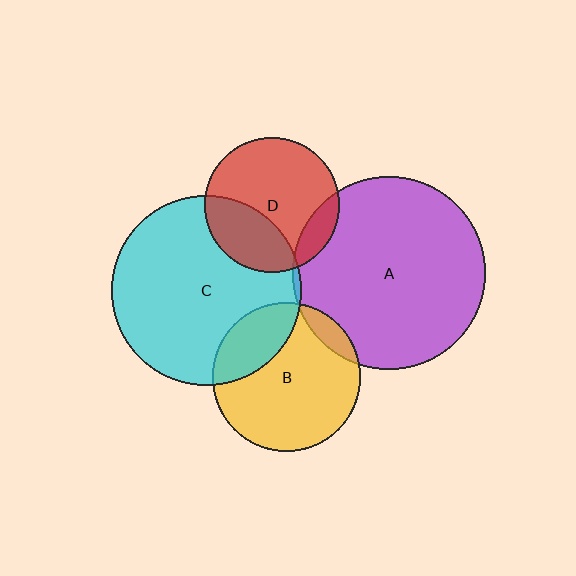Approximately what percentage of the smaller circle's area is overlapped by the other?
Approximately 10%.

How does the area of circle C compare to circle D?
Approximately 2.0 times.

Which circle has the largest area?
Circle A (purple).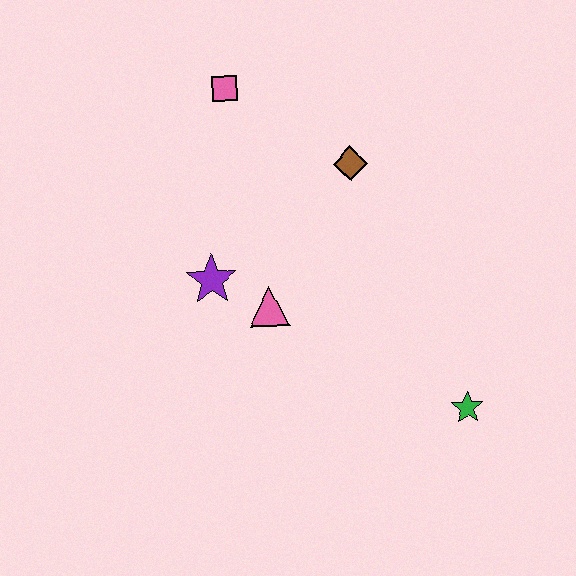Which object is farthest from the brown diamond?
The green star is farthest from the brown diamond.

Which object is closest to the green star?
The pink triangle is closest to the green star.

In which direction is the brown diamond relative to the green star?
The brown diamond is above the green star.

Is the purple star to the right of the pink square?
No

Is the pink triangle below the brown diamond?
Yes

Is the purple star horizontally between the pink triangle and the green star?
No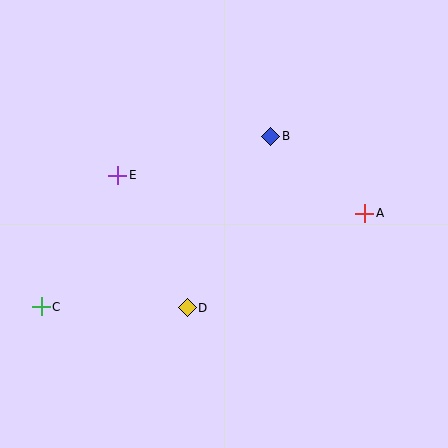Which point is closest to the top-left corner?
Point E is closest to the top-left corner.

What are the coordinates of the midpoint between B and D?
The midpoint between B and D is at (229, 222).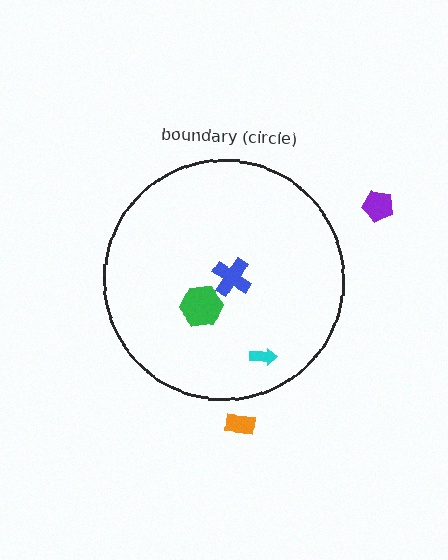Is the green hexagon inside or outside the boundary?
Inside.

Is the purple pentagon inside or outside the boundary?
Outside.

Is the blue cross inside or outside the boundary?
Inside.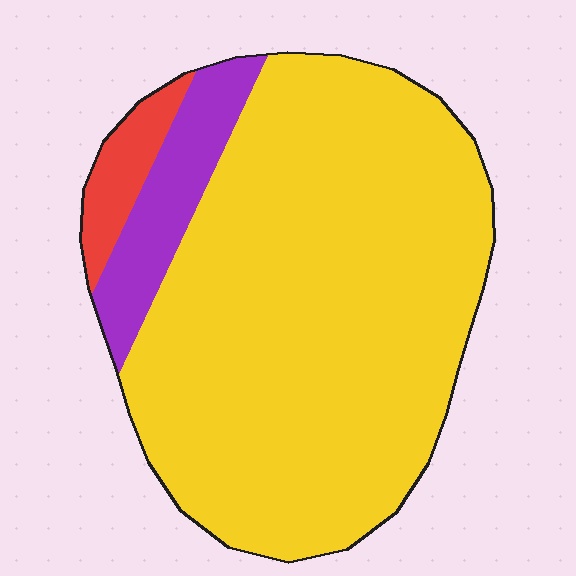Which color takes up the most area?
Yellow, at roughly 85%.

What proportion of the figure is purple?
Purple takes up about one tenth (1/10) of the figure.